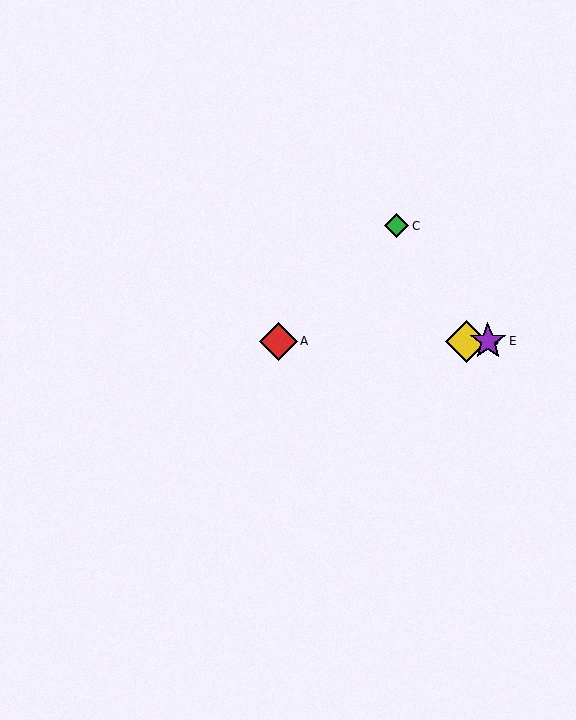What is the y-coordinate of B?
Object B is at y≈341.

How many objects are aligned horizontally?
4 objects (A, B, D, E) are aligned horizontally.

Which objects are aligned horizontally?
Objects A, B, D, E are aligned horizontally.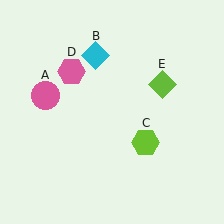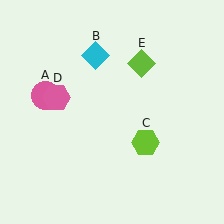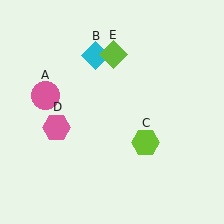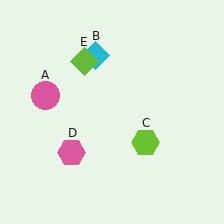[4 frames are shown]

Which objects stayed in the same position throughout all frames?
Pink circle (object A) and cyan diamond (object B) and lime hexagon (object C) remained stationary.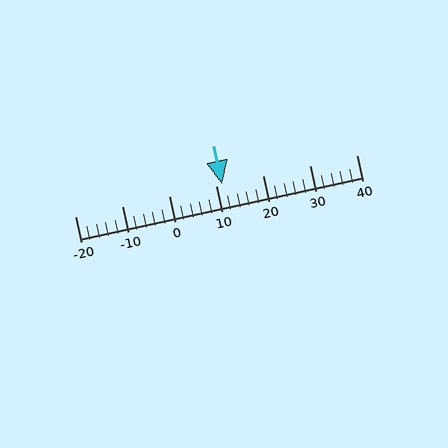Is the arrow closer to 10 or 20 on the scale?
The arrow is closer to 10.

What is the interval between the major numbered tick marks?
The major tick marks are spaced 10 units apart.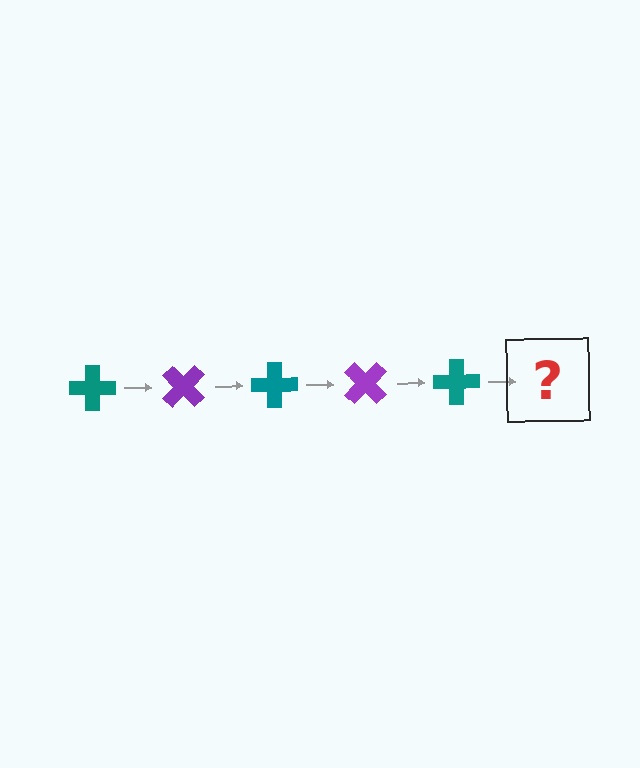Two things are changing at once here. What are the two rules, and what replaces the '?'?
The two rules are that it rotates 45 degrees each step and the color cycles through teal and purple. The '?' should be a purple cross, rotated 225 degrees from the start.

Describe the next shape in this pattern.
It should be a purple cross, rotated 225 degrees from the start.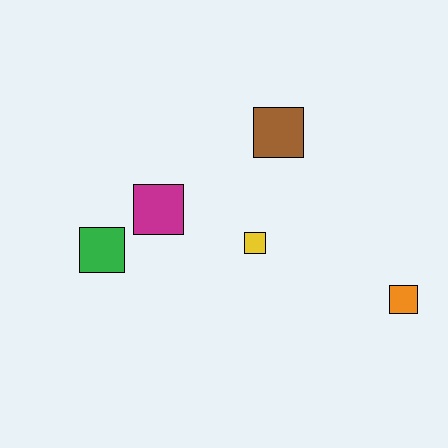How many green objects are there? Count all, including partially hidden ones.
There is 1 green object.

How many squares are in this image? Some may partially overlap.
There are 5 squares.